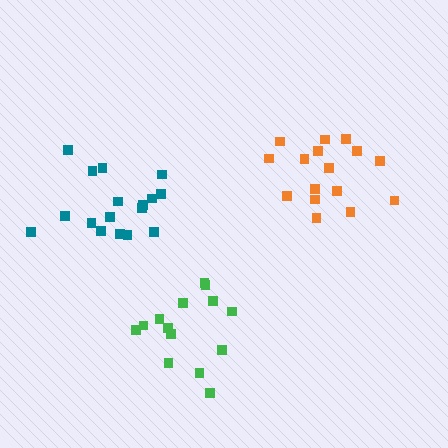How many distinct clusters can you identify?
There are 3 distinct clusters.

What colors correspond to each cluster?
The clusters are colored: teal, green, orange.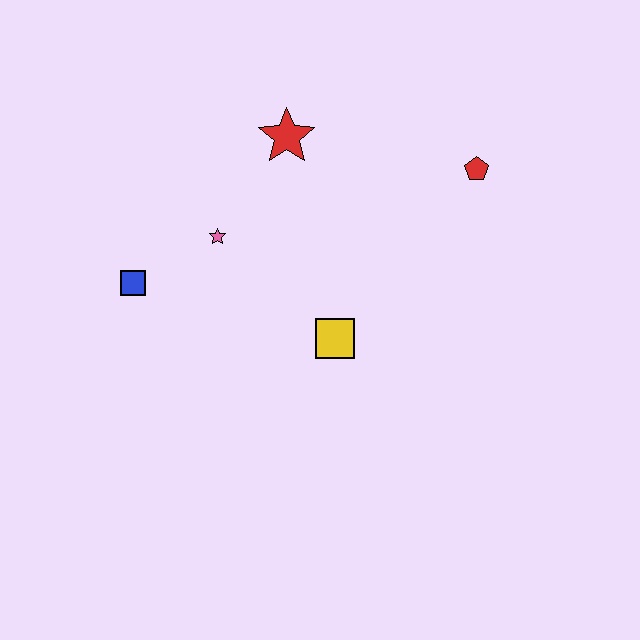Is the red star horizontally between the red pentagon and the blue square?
Yes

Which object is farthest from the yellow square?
The red pentagon is farthest from the yellow square.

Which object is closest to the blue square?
The pink star is closest to the blue square.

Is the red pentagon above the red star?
No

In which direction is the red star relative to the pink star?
The red star is above the pink star.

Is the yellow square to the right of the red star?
Yes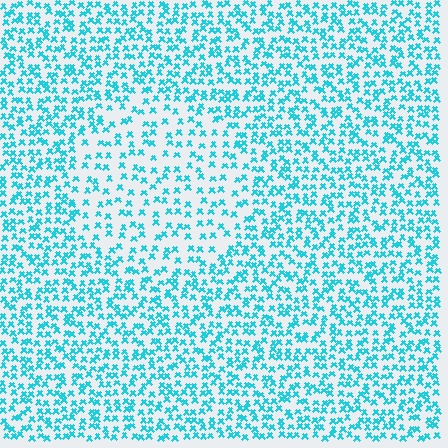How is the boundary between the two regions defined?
The boundary is defined by a change in element density (approximately 1.8x ratio). All elements are the same color, size, and shape.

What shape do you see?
I see a circle.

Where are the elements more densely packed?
The elements are more densely packed outside the circle boundary.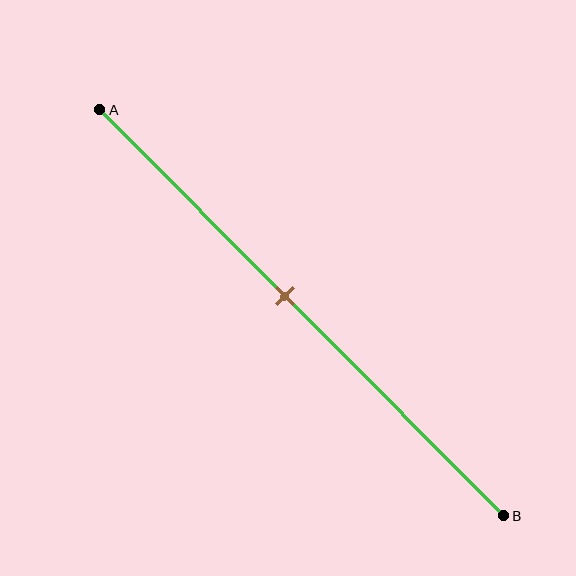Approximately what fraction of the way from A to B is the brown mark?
The brown mark is approximately 45% of the way from A to B.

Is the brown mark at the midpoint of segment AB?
No, the mark is at about 45% from A, not at the 50% midpoint.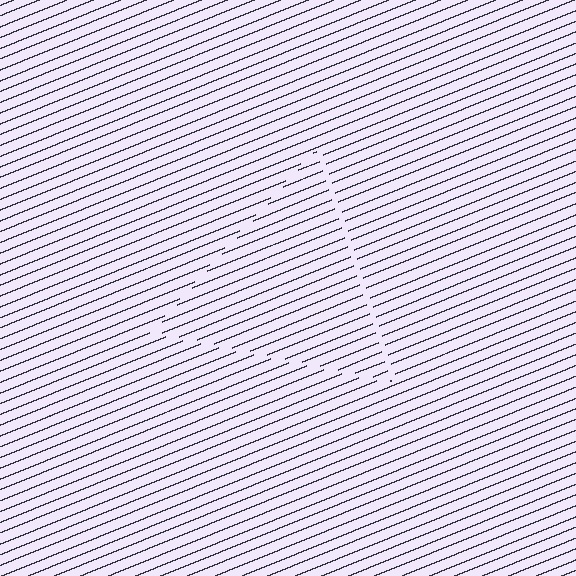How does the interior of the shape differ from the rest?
The interior of the shape contains the same grating, shifted by half a period — the contour is defined by the phase discontinuity where line-ends from the inner and outer gratings abut.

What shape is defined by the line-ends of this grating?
An illusory triangle. The interior of the shape contains the same grating, shifted by half a period — the contour is defined by the phase discontinuity where line-ends from the inner and outer gratings abut.